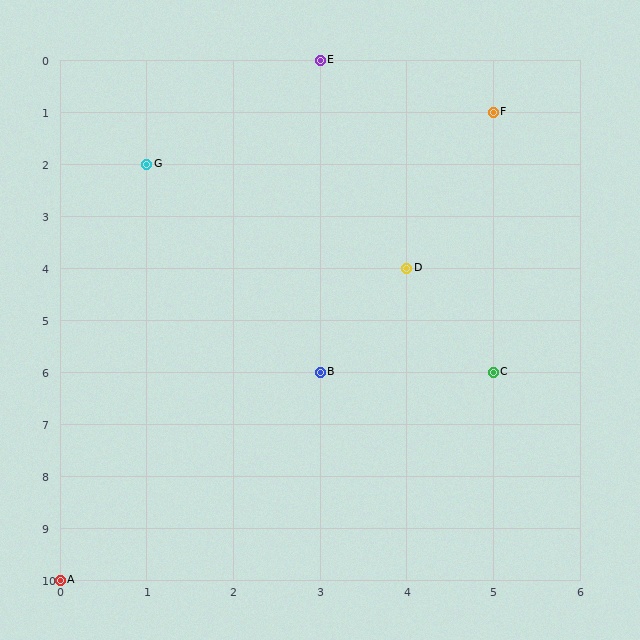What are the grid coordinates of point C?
Point C is at grid coordinates (5, 6).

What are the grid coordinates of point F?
Point F is at grid coordinates (5, 1).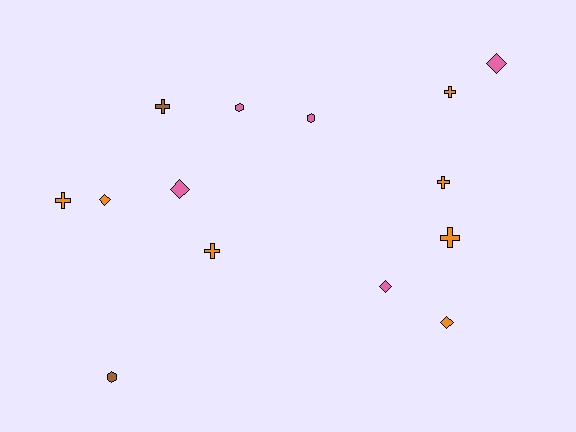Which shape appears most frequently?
Cross, with 6 objects.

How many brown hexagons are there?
There is 1 brown hexagon.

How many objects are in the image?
There are 14 objects.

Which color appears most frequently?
Orange, with 7 objects.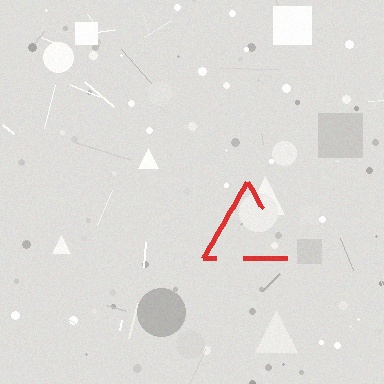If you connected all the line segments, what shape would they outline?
They would outline a triangle.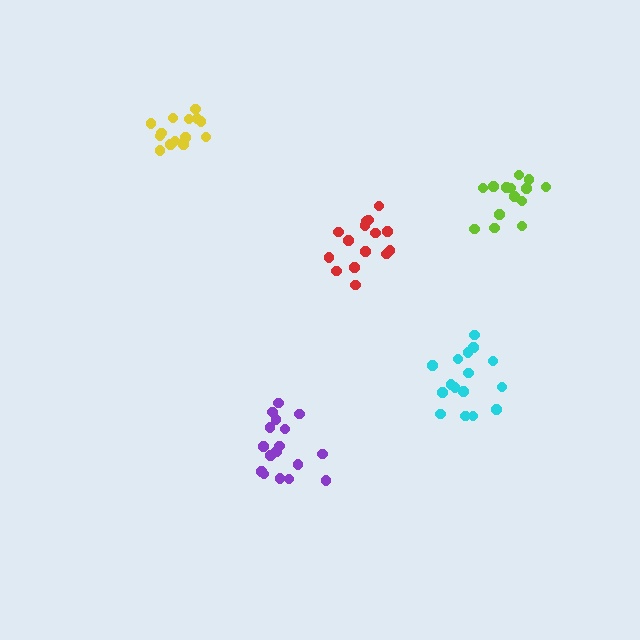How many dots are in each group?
Group 1: 17 dots, Group 2: 14 dots, Group 3: 15 dots, Group 4: 15 dots, Group 5: 16 dots (77 total).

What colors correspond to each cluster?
The clusters are colored: purple, yellow, lime, red, cyan.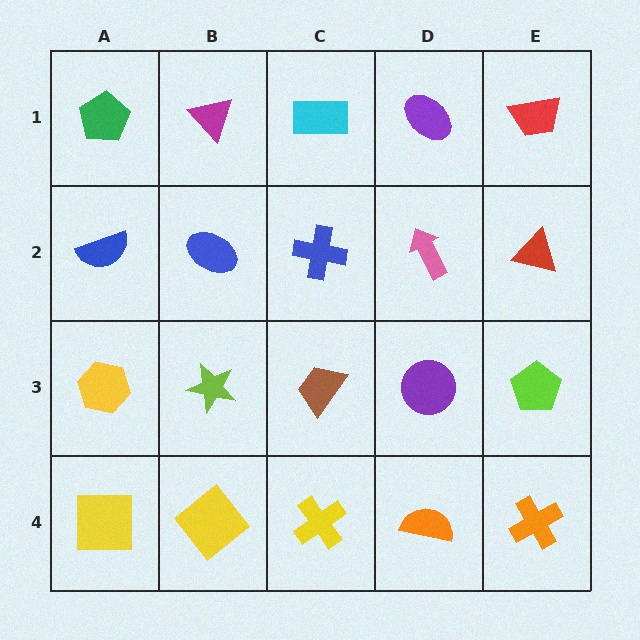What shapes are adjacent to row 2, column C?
A cyan rectangle (row 1, column C), a brown trapezoid (row 3, column C), a blue ellipse (row 2, column B), a pink arrow (row 2, column D).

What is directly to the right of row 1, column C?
A purple ellipse.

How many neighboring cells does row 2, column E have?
3.